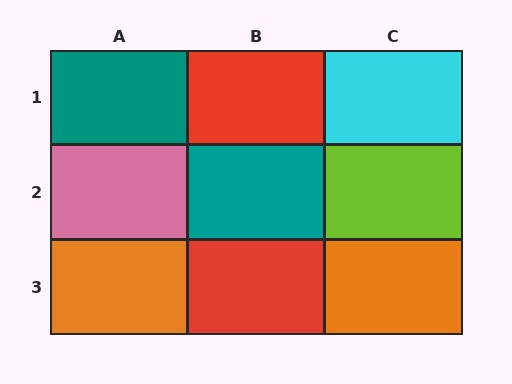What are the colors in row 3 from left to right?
Orange, red, orange.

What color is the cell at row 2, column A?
Pink.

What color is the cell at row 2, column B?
Teal.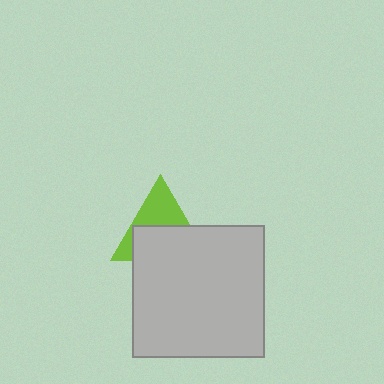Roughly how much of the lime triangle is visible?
A small part of it is visible (roughly 44%).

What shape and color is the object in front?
The object in front is a light gray square.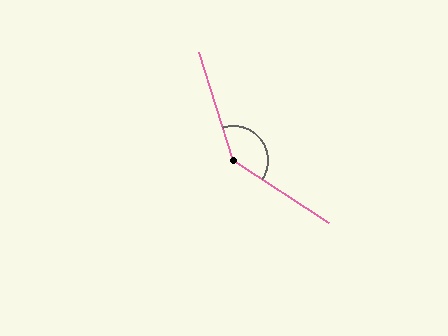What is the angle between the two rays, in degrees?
Approximately 141 degrees.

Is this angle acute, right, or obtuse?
It is obtuse.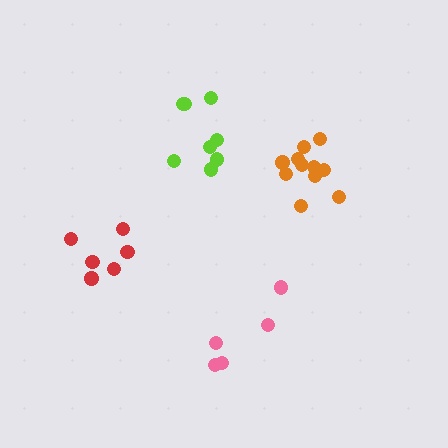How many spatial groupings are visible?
There are 4 spatial groupings.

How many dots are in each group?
Group 1: 8 dots, Group 2: 11 dots, Group 3: 5 dots, Group 4: 6 dots (30 total).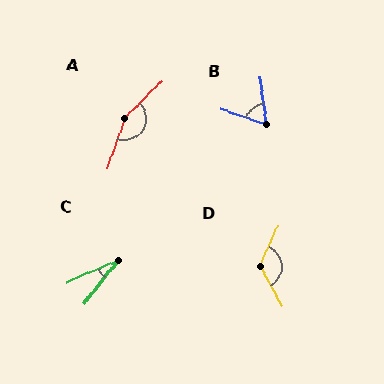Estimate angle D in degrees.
Approximately 126 degrees.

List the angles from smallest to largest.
C (29°), B (63°), D (126°), A (154°).